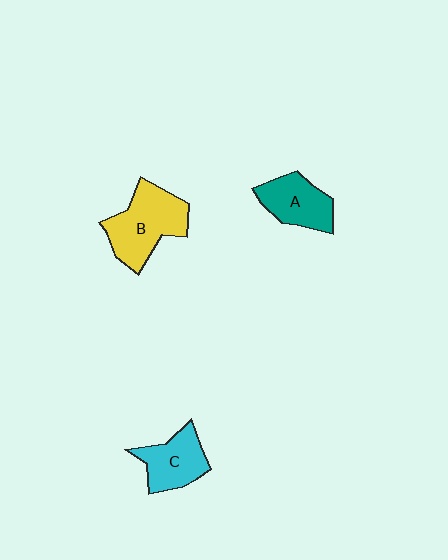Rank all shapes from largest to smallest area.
From largest to smallest: B (yellow), A (teal), C (cyan).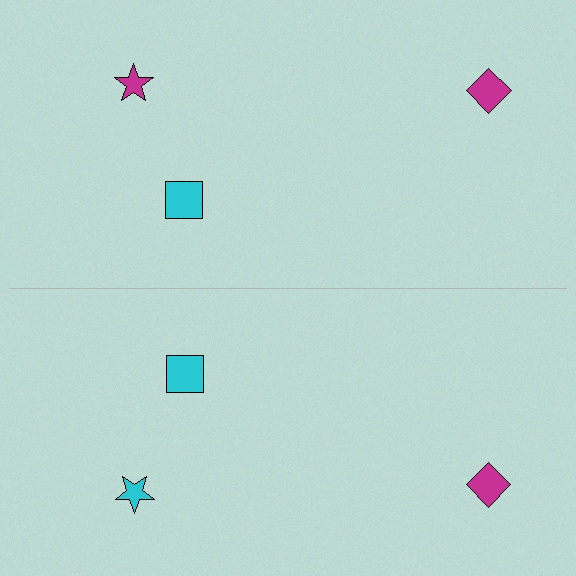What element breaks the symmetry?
The cyan star on the bottom side breaks the symmetry — its mirror counterpart is magenta.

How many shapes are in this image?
There are 6 shapes in this image.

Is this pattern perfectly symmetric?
No, the pattern is not perfectly symmetric. The cyan star on the bottom side breaks the symmetry — its mirror counterpart is magenta.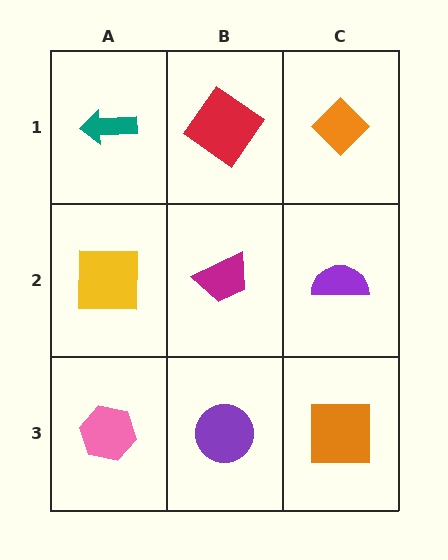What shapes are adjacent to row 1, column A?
A yellow square (row 2, column A), a red diamond (row 1, column B).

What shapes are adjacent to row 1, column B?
A magenta trapezoid (row 2, column B), a teal arrow (row 1, column A), an orange diamond (row 1, column C).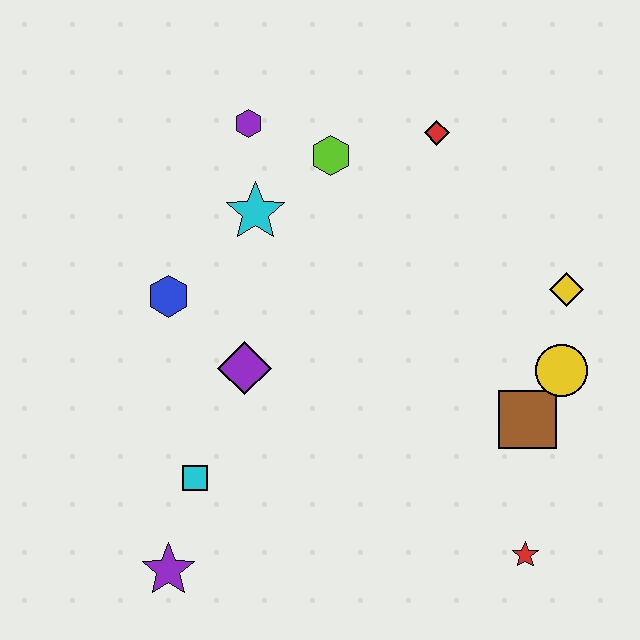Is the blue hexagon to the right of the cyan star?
No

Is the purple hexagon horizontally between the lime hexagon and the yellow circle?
No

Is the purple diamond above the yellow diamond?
No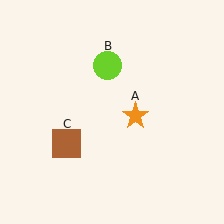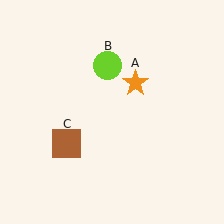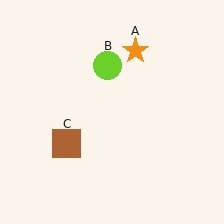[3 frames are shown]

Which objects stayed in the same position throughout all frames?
Lime circle (object B) and brown square (object C) remained stationary.